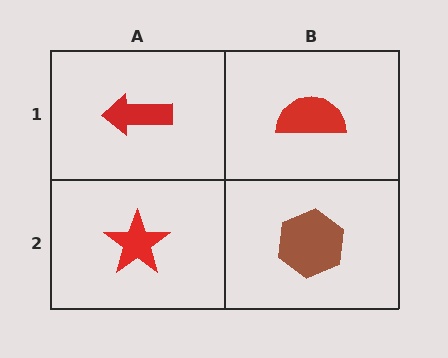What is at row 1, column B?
A red semicircle.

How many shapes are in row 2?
2 shapes.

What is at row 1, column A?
A red arrow.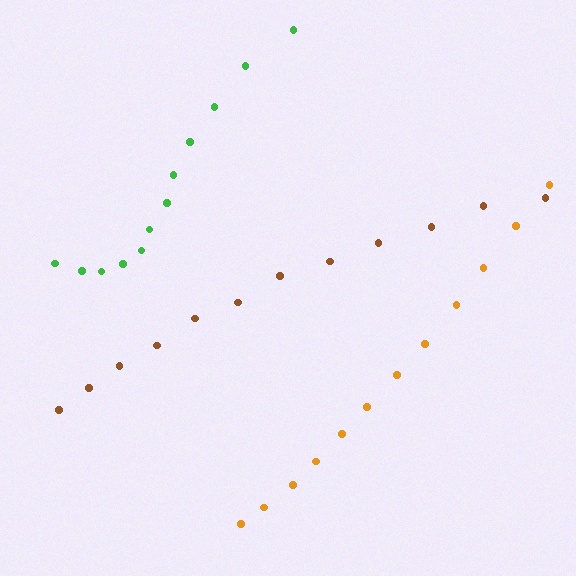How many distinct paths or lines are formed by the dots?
There are 3 distinct paths.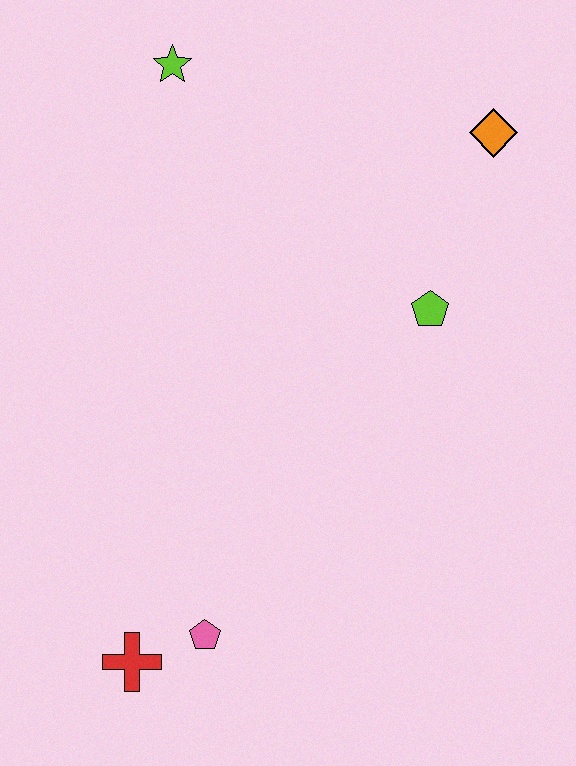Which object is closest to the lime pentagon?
The orange diamond is closest to the lime pentagon.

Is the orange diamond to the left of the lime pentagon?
No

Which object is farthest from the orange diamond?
The red cross is farthest from the orange diamond.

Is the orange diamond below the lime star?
Yes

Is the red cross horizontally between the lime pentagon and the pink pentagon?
No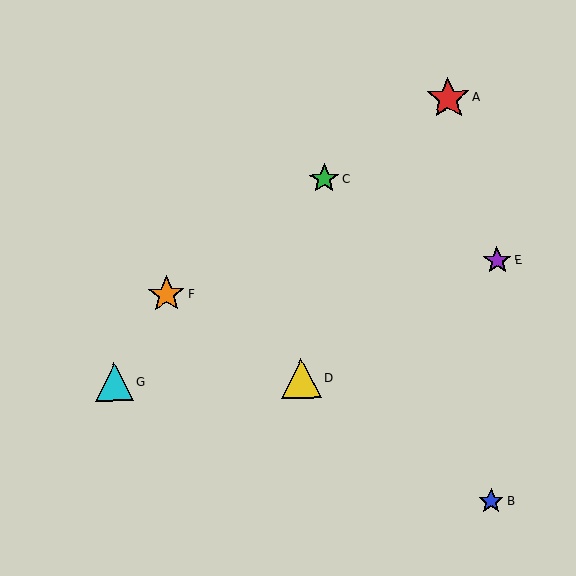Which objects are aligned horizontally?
Objects D, G are aligned horizontally.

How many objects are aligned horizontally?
2 objects (D, G) are aligned horizontally.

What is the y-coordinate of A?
Object A is at y≈98.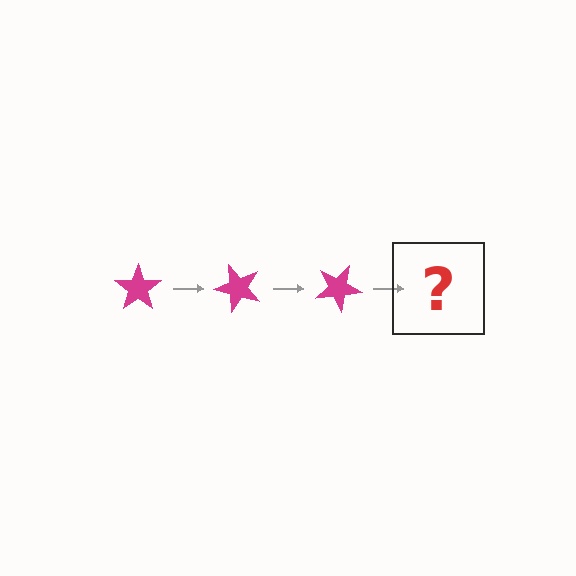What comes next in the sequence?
The next element should be a magenta star rotated 150 degrees.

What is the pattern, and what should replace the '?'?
The pattern is that the star rotates 50 degrees each step. The '?' should be a magenta star rotated 150 degrees.